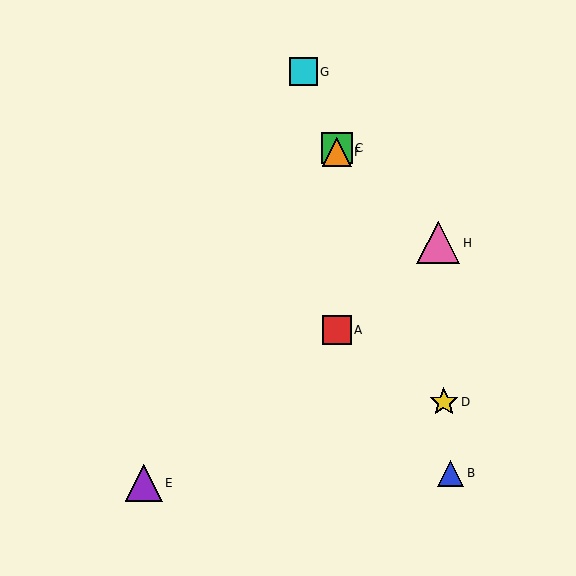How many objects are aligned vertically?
3 objects (A, C, F) are aligned vertically.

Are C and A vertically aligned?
Yes, both are at x≈337.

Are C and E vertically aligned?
No, C is at x≈337 and E is at x≈144.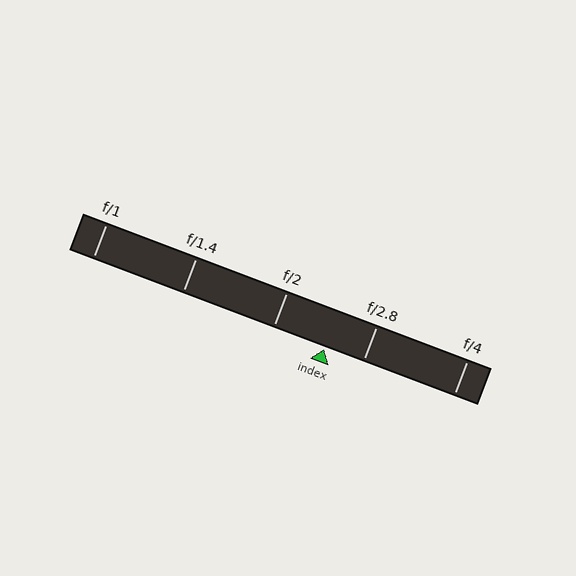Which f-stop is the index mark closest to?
The index mark is closest to f/2.8.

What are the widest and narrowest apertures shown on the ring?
The widest aperture shown is f/1 and the narrowest is f/4.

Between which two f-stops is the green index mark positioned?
The index mark is between f/2 and f/2.8.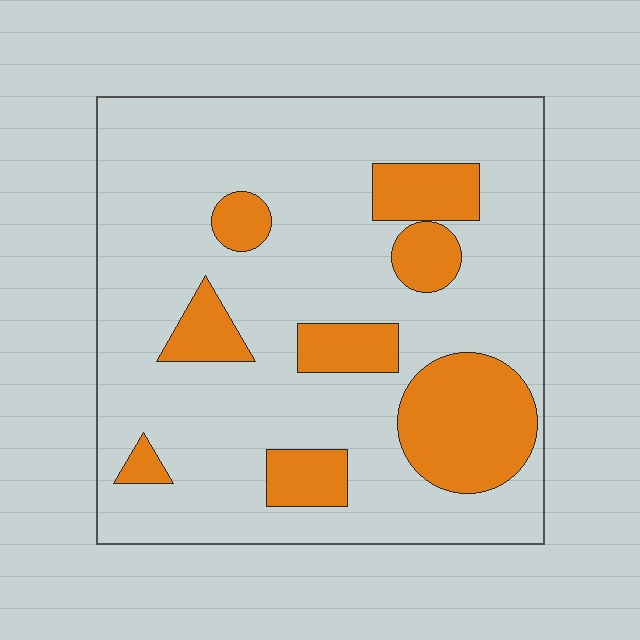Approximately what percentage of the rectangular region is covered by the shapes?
Approximately 20%.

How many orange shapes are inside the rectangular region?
8.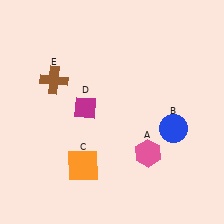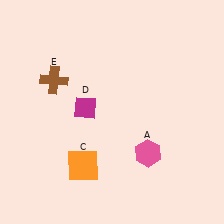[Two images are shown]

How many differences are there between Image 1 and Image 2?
There is 1 difference between the two images.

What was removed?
The blue circle (B) was removed in Image 2.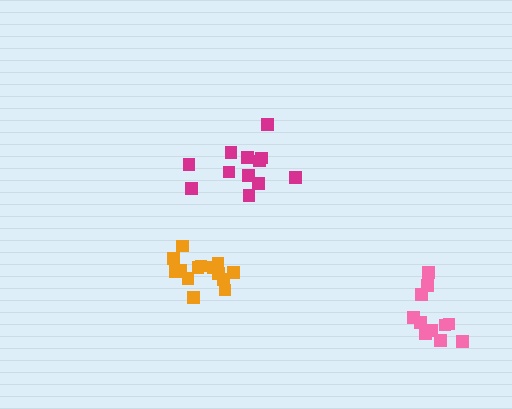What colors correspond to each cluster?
The clusters are colored: orange, pink, magenta.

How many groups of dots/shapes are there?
There are 3 groups.